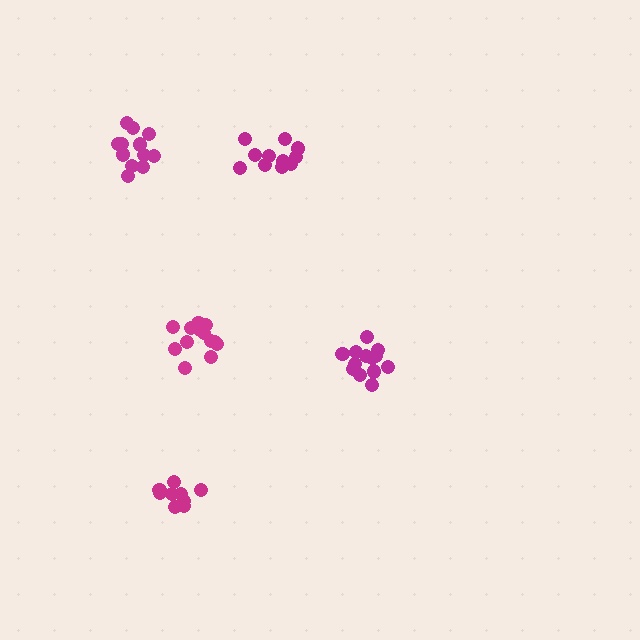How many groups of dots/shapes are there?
There are 5 groups.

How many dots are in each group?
Group 1: 10 dots, Group 2: 13 dots, Group 3: 13 dots, Group 4: 11 dots, Group 5: 13 dots (60 total).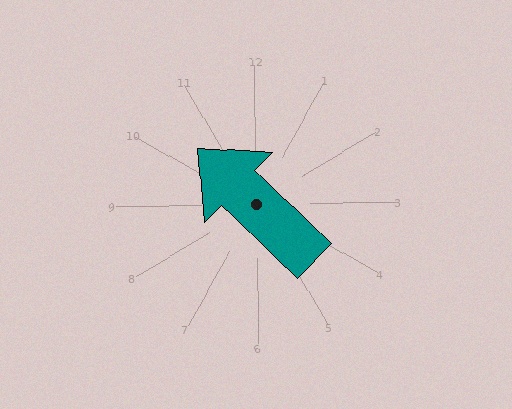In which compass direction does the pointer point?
Northwest.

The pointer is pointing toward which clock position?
Roughly 10 o'clock.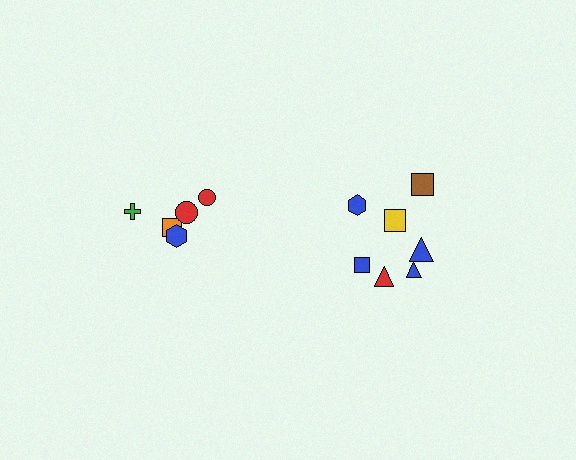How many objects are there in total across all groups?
There are 12 objects.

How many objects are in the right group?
There are 7 objects.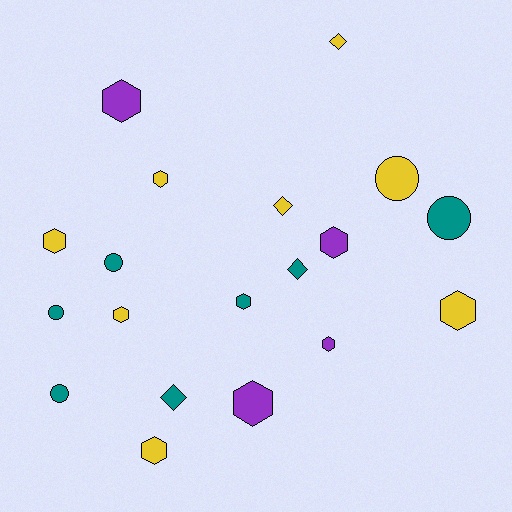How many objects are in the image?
There are 19 objects.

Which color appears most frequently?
Yellow, with 8 objects.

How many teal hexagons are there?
There is 1 teal hexagon.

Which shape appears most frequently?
Hexagon, with 10 objects.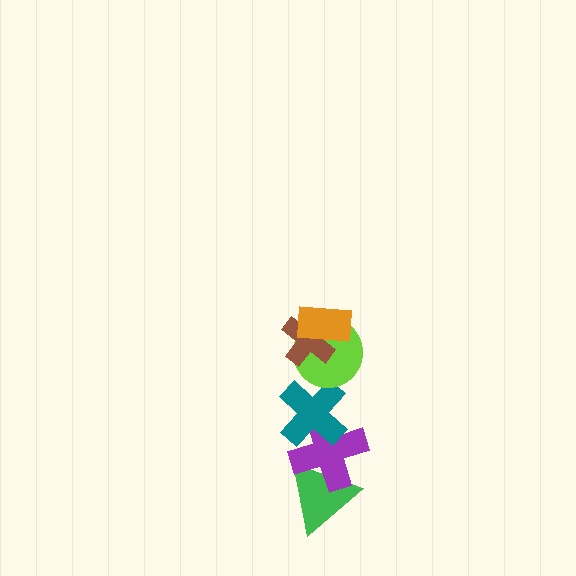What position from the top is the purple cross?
The purple cross is 5th from the top.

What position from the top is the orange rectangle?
The orange rectangle is 1st from the top.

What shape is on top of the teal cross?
The lime circle is on top of the teal cross.